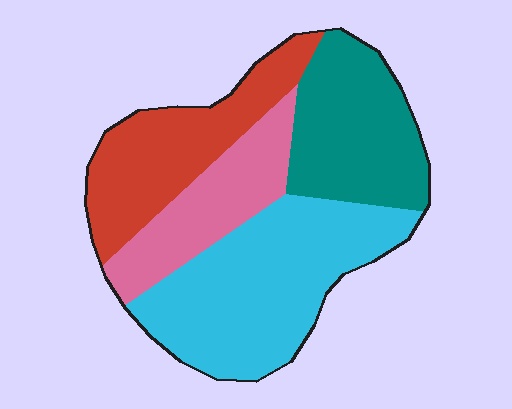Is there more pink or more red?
Red.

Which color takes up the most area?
Cyan, at roughly 35%.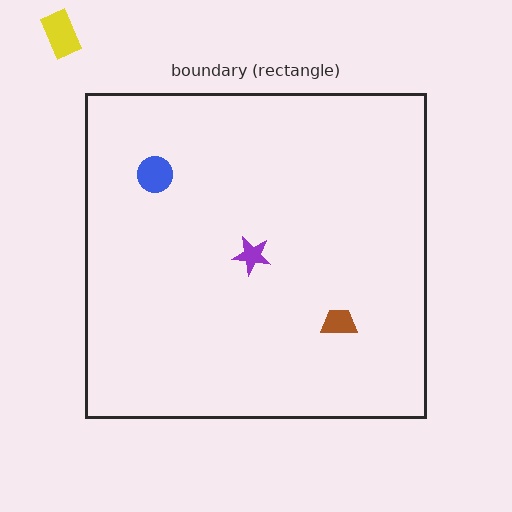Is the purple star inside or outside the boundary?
Inside.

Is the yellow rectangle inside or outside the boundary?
Outside.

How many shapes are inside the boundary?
3 inside, 1 outside.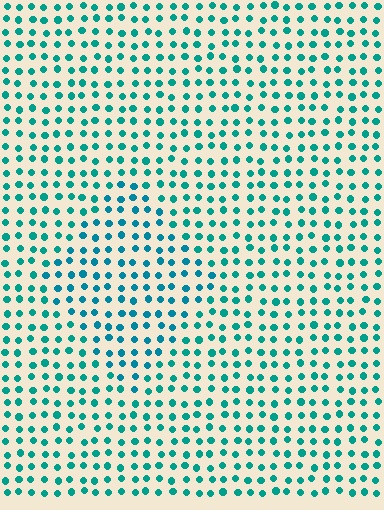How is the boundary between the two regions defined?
The boundary is defined purely by a slight shift in hue (about 18 degrees). Spacing, size, and orientation are identical on both sides.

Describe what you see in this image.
The image is filled with small teal elements in a uniform arrangement. A diamond-shaped region is visible where the elements are tinted to a slightly different hue, forming a subtle color boundary.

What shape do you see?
I see a diamond.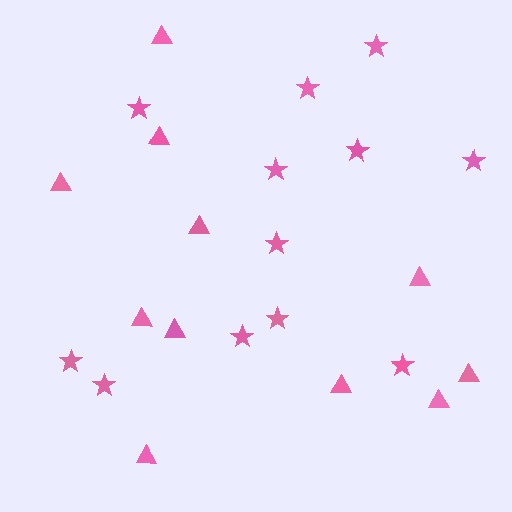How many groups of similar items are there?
There are 2 groups: one group of triangles (11) and one group of stars (12).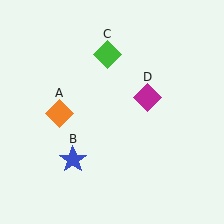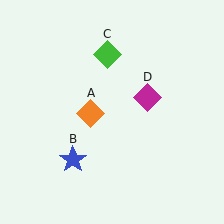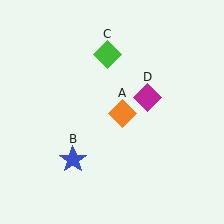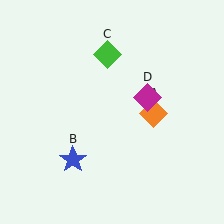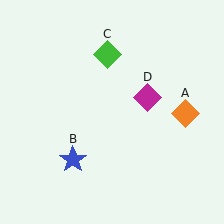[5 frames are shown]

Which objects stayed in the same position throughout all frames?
Blue star (object B) and green diamond (object C) and magenta diamond (object D) remained stationary.